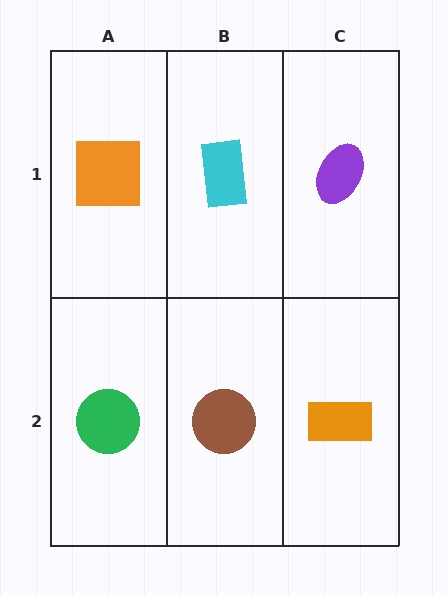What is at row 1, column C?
A purple ellipse.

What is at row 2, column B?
A brown circle.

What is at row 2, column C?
An orange rectangle.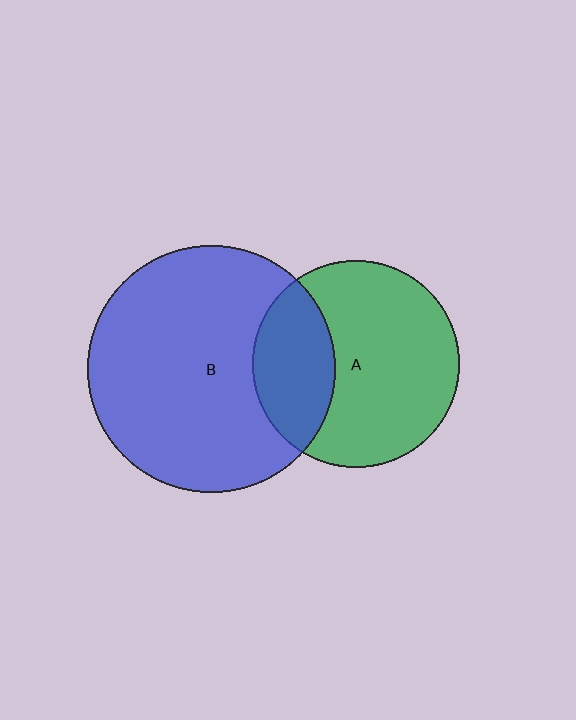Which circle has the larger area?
Circle B (blue).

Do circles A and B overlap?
Yes.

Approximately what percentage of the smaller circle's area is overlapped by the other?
Approximately 30%.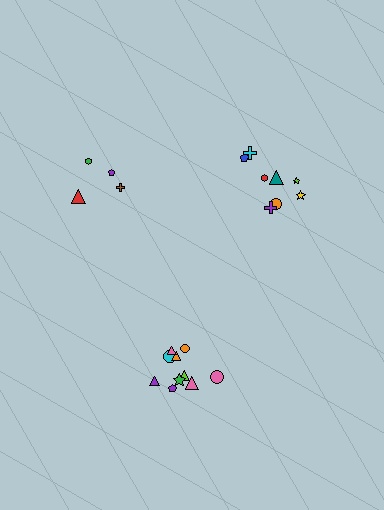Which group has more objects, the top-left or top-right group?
The top-right group.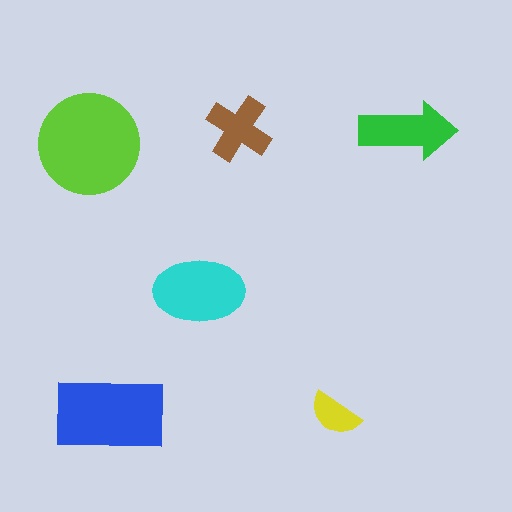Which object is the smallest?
The yellow semicircle.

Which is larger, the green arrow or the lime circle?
The lime circle.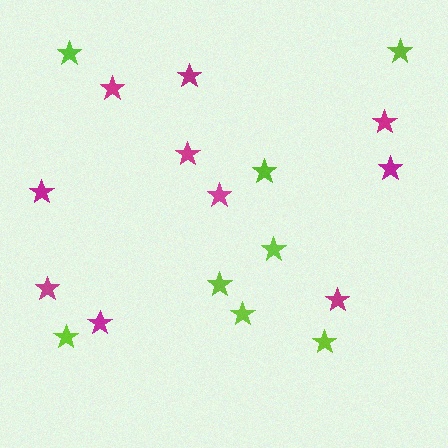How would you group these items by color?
There are 2 groups: one group of magenta stars (10) and one group of lime stars (8).